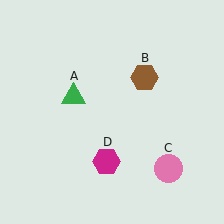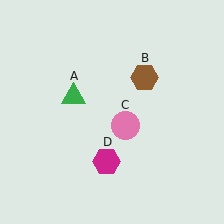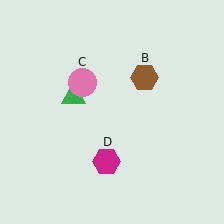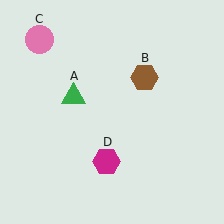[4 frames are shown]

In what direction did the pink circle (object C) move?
The pink circle (object C) moved up and to the left.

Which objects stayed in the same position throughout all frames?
Green triangle (object A) and brown hexagon (object B) and magenta hexagon (object D) remained stationary.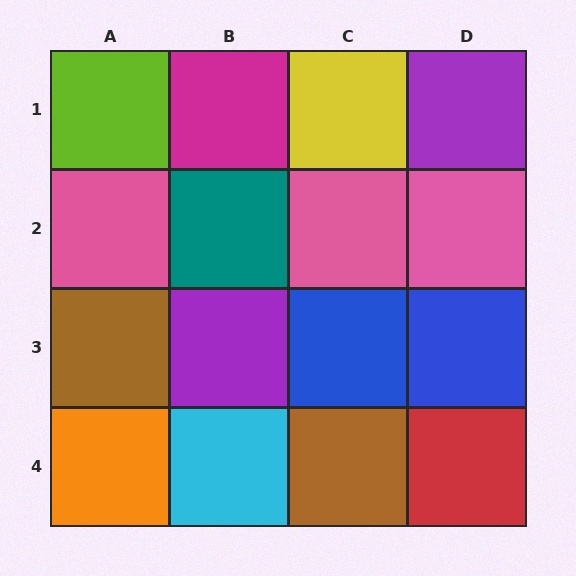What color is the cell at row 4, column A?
Orange.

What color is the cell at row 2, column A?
Pink.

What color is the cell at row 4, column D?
Red.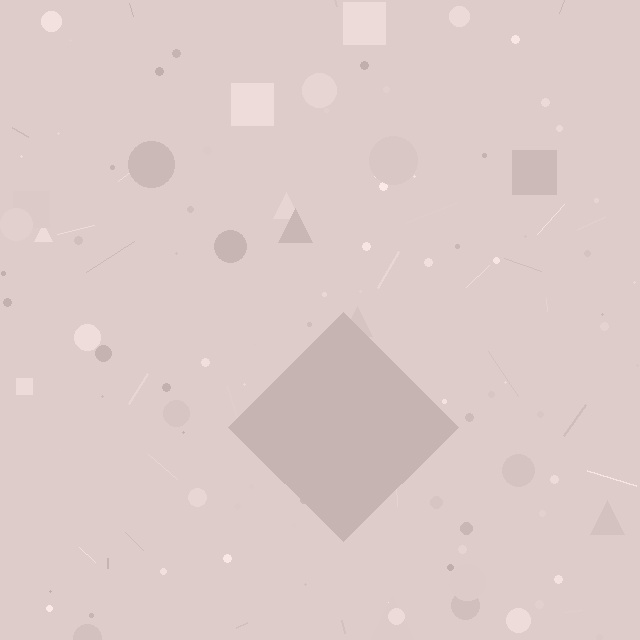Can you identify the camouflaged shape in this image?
The camouflaged shape is a diamond.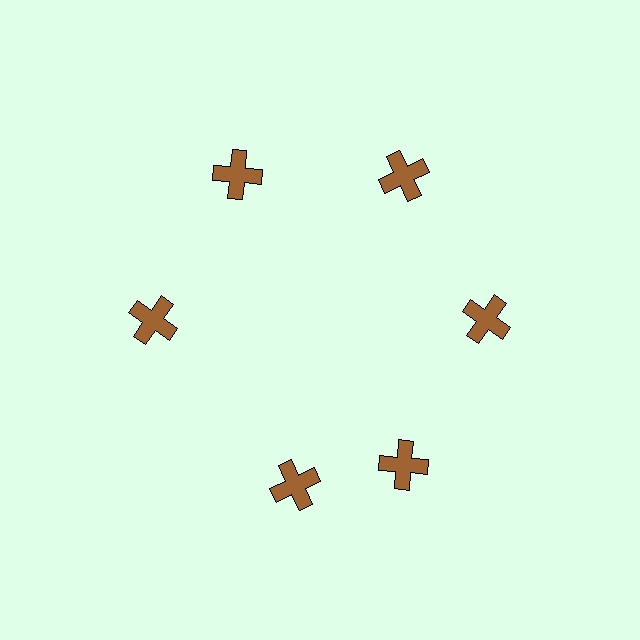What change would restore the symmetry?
The symmetry would be restored by rotating it back into even spacing with its neighbors so that all 6 crosses sit at equal angles and equal distance from the center.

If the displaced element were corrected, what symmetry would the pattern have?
It would have 6-fold rotational symmetry — the pattern would map onto itself every 60 degrees.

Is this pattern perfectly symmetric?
No. The 6 brown crosses are arranged in a ring, but one element near the 7 o'clock position is rotated out of alignment along the ring, breaking the 6-fold rotational symmetry.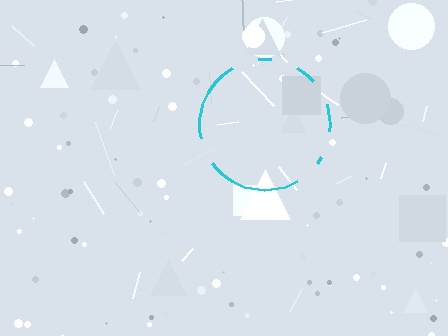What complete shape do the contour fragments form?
The contour fragments form a circle.